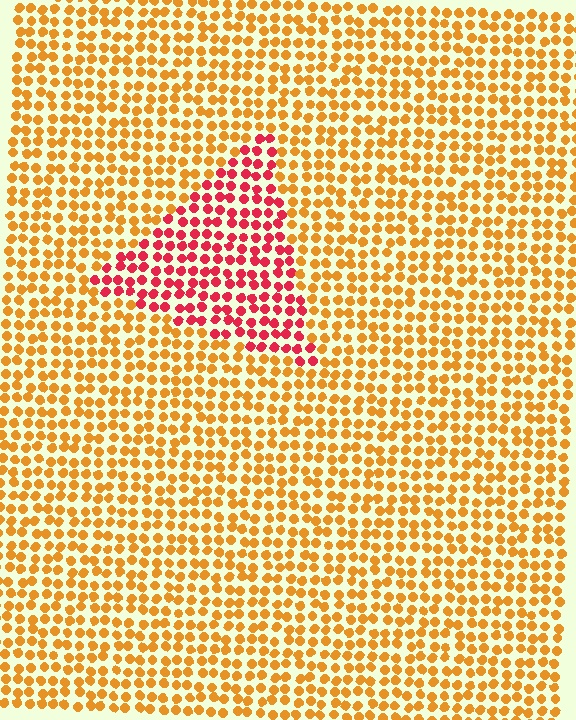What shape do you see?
I see a triangle.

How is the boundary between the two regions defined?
The boundary is defined purely by a slight shift in hue (about 46 degrees). Spacing, size, and orientation are identical on both sides.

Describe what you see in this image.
The image is filled with small orange elements in a uniform arrangement. A triangle-shaped region is visible where the elements are tinted to a slightly different hue, forming a subtle color boundary.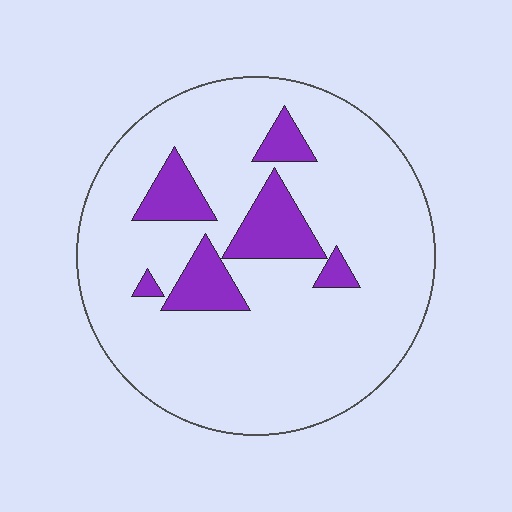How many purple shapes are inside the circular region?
6.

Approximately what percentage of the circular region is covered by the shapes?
Approximately 15%.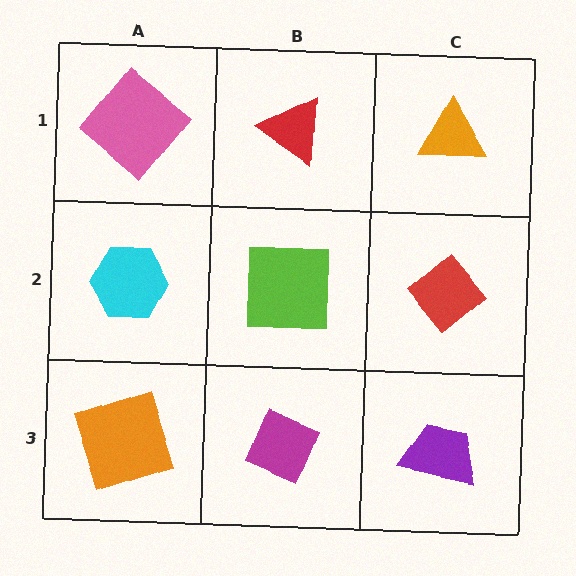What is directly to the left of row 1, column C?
A red triangle.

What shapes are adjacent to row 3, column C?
A red diamond (row 2, column C), a magenta diamond (row 3, column B).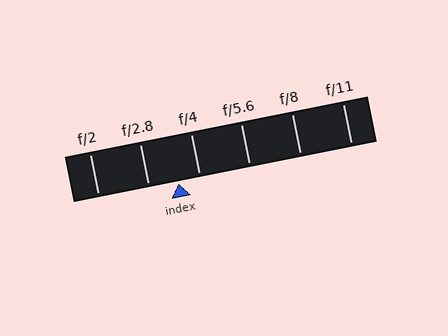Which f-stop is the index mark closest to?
The index mark is closest to f/4.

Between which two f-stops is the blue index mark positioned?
The index mark is between f/2.8 and f/4.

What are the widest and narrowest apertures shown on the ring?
The widest aperture shown is f/2 and the narrowest is f/11.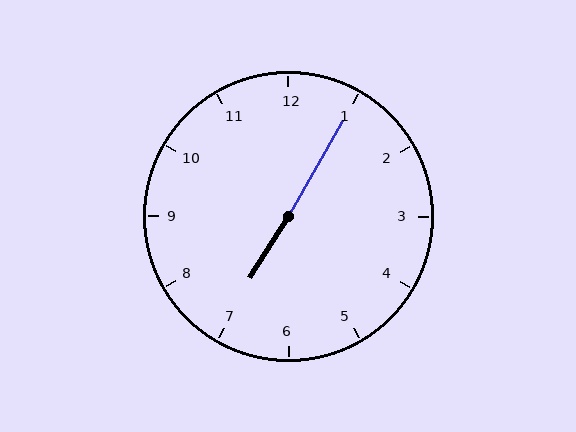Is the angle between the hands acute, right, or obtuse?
It is obtuse.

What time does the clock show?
7:05.